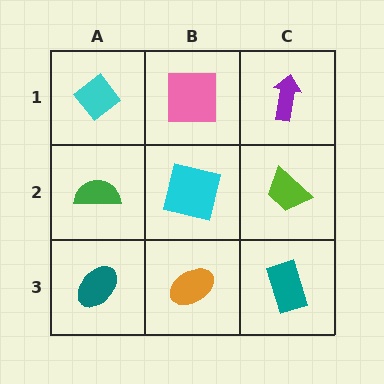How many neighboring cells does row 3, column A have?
2.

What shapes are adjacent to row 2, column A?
A cyan diamond (row 1, column A), a teal ellipse (row 3, column A), a cyan square (row 2, column B).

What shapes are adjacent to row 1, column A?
A green semicircle (row 2, column A), a pink square (row 1, column B).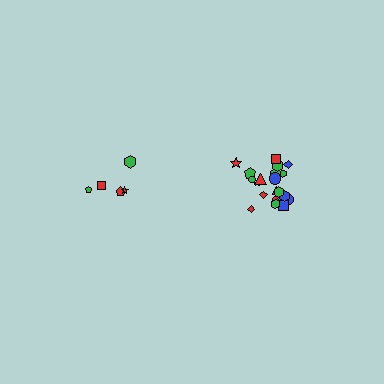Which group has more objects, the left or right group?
The right group.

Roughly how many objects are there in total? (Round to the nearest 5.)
Roughly 25 objects in total.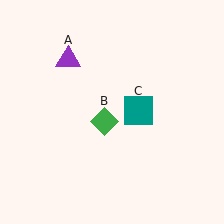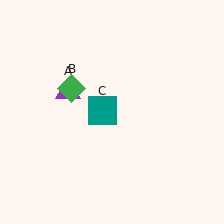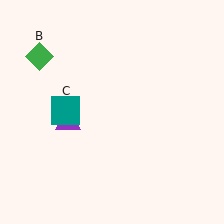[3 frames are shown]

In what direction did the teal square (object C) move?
The teal square (object C) moved left.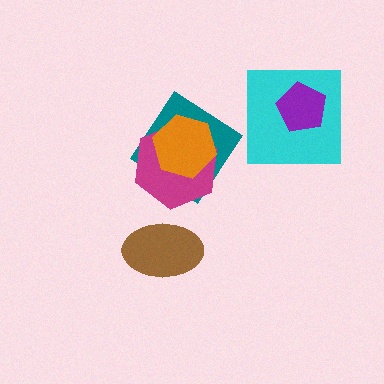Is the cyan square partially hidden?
Yes, it is partially covered by another shape.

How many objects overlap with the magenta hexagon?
2 objects overlap with the magenta hexagon.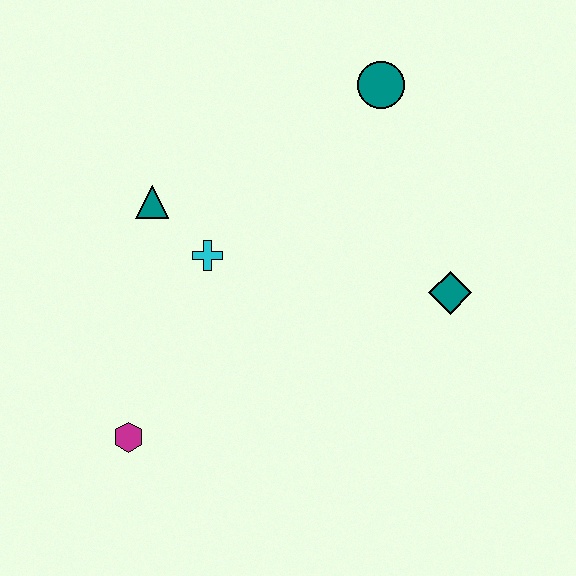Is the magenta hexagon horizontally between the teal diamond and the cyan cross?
No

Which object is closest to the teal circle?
The teal diamond is closest to the teal circle.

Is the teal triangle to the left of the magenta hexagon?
No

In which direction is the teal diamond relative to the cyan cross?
The teal diamond is to the right of the cyan cross.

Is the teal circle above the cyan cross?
Yes